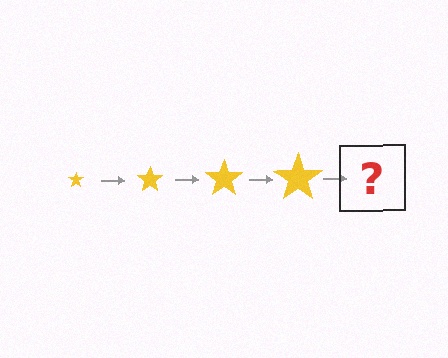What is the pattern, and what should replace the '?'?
The pattern is that the star gets progressively larger each step. The '?' should be a yellow star, larger than the previous one.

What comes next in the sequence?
The next element should be a yellow star, larger than the previous one.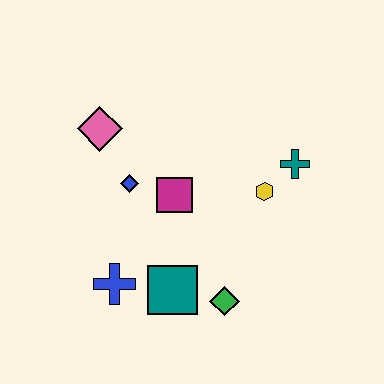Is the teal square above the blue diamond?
No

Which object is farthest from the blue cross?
The teal cross is farthest from the blue cross.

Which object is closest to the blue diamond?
The magenta square is closest to the blue diamond.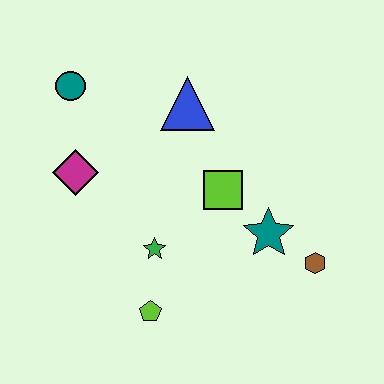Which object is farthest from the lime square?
The teal circle is farthest from the lime square.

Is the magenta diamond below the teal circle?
Yes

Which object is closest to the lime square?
The teal star is closest to the lime square.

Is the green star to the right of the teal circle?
Yes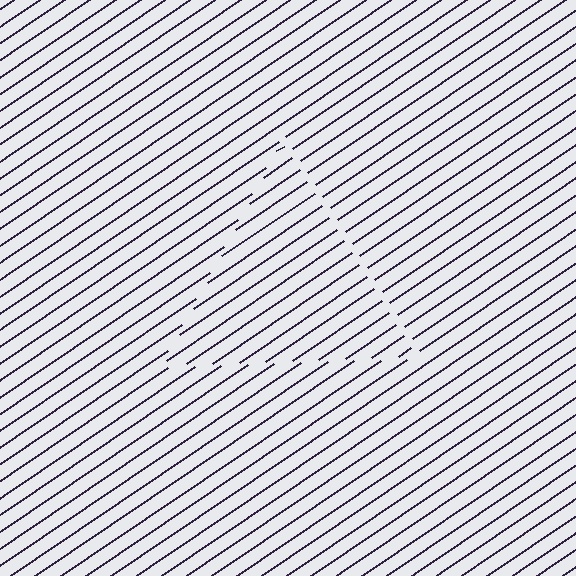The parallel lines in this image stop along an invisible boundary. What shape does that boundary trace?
An illusory triangle. The interior of the shape contains the same grating, shifted by half a period — the contour is defined by the phase discontinuity where line-ends from the inner and outer gratings abut.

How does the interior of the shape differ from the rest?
The interior of the shape contains the same grating, shifted by half a period — the contour is defined by the phase discontinuity where line-ends from the inner and outer gratings abut.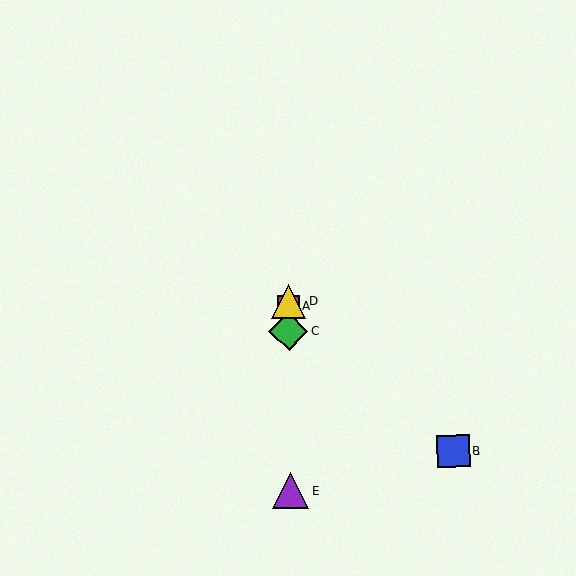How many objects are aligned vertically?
4 objects (A, C, D, E) are aligned vertically.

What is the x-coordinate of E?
Object E is at x≈290.